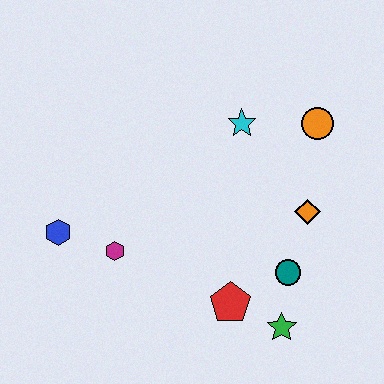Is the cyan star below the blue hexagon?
No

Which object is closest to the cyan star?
The orange circle is closest to the cyan star.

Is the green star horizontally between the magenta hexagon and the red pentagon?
No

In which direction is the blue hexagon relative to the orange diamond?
The blue hexagon is to the left of the orange diamond.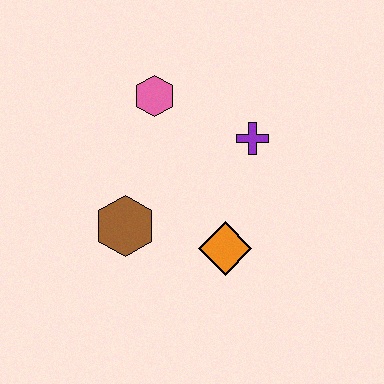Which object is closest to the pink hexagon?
The purple cross is closest to the pink hexagon.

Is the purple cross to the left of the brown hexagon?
No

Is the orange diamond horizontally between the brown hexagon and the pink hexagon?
No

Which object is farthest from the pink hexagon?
The orange diamond is farthest from the pink hexagon.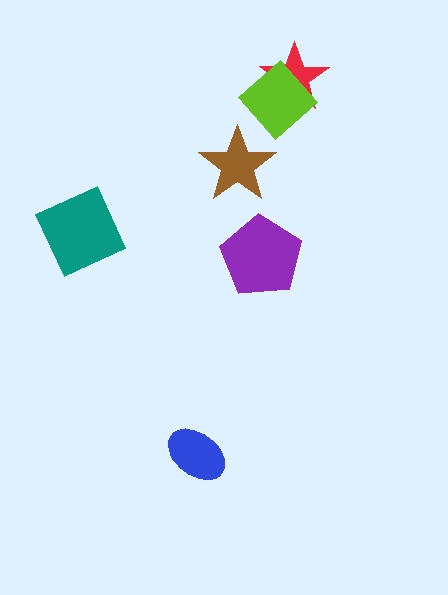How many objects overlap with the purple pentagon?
0 objects overlap with the purple pentagon.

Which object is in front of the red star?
The lime diamond is in front of the red star.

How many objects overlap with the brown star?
0 objects overlap with the brown star.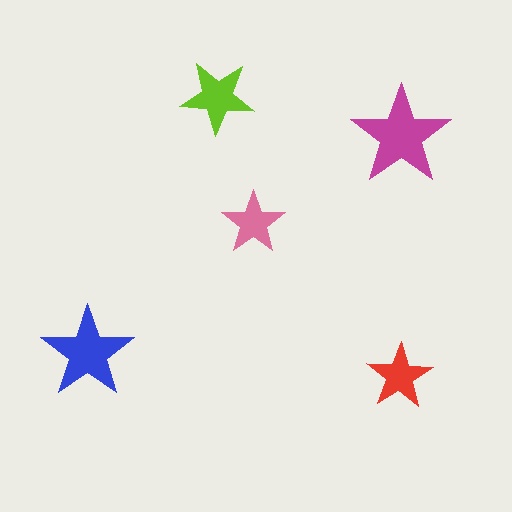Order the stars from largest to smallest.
the magenta one, the blue one, the lime one, the red one, the pink one.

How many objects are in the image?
There are 5 objects in the image.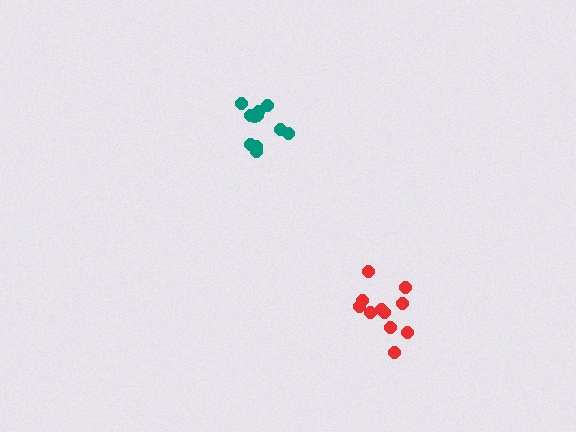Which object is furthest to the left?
The teal cluster is leftmost.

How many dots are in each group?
Group 1: 11 dots, Group 2: 11 dots (22 total).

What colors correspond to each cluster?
The clusters are colored: red, teal.